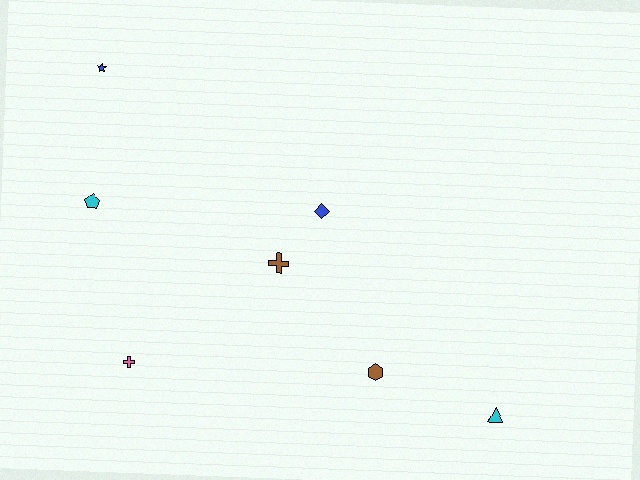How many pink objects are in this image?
There is 1 pink object.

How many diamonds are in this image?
There is 1 diamond.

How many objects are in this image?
There are 7 objects.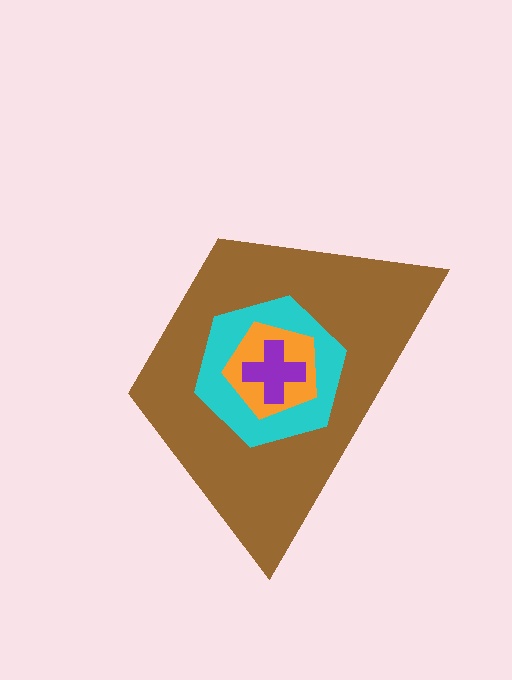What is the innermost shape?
The purple cross.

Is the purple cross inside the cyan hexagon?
Yes.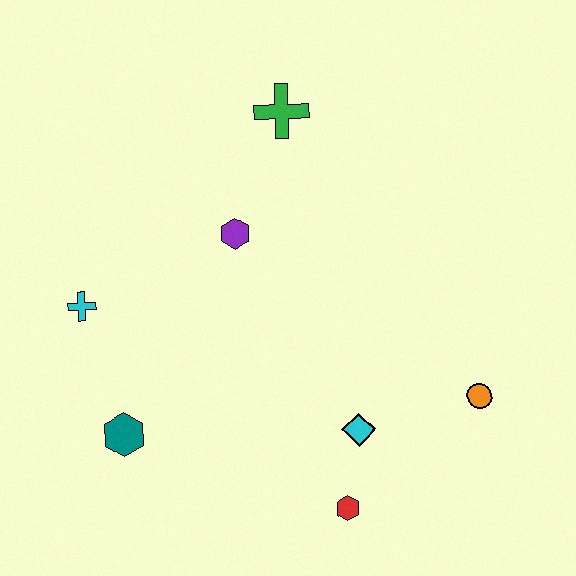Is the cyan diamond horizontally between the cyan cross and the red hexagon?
No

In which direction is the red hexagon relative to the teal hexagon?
The red hexagon is to the right of the teal hexagon.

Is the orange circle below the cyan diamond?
No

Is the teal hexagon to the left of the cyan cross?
No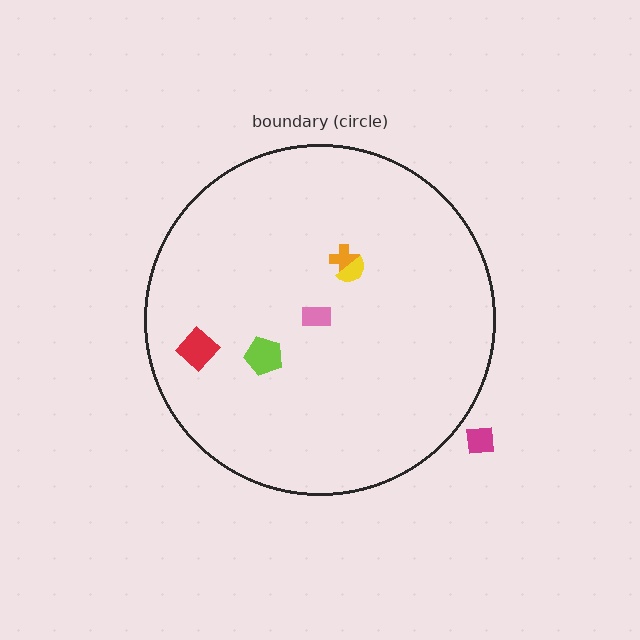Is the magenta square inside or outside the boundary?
Outside.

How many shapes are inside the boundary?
5 inside, 1 outside.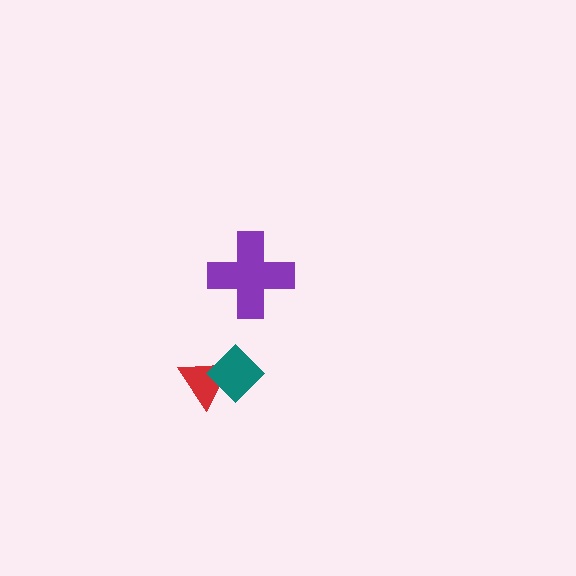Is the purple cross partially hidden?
No, no other shape covers it.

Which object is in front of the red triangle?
The teal diamond is in front of the red triangle.